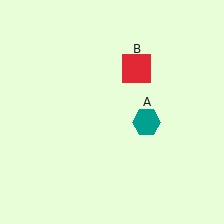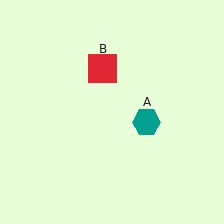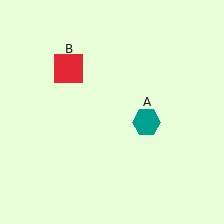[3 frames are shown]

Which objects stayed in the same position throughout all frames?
Teal hexagon (object A) remained stationary.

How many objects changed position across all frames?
1 object changed position: red square (object B).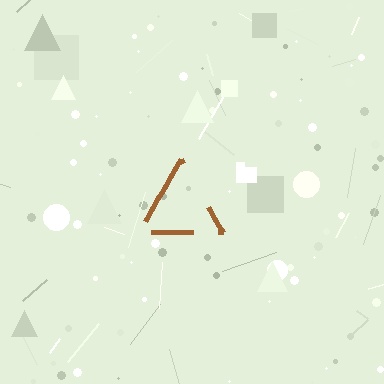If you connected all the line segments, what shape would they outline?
They would outline a triangle.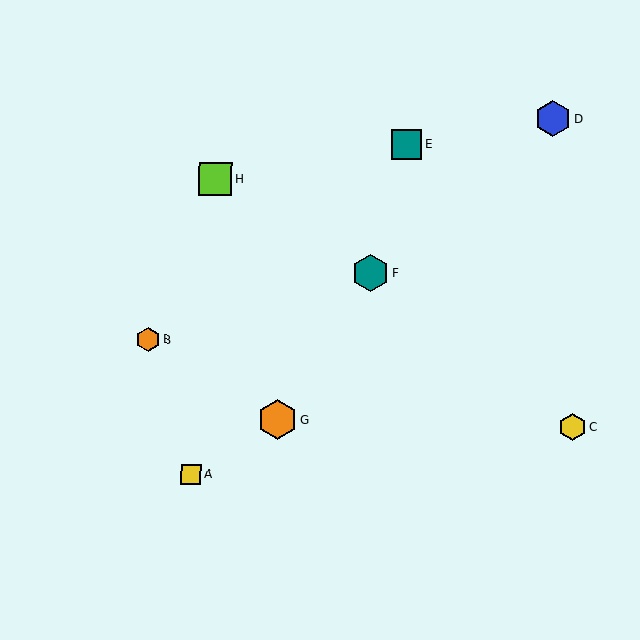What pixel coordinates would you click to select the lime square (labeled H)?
Click at (216, 178) to select the lime square H.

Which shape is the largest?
The orange hexagon (labeled G) is the largest.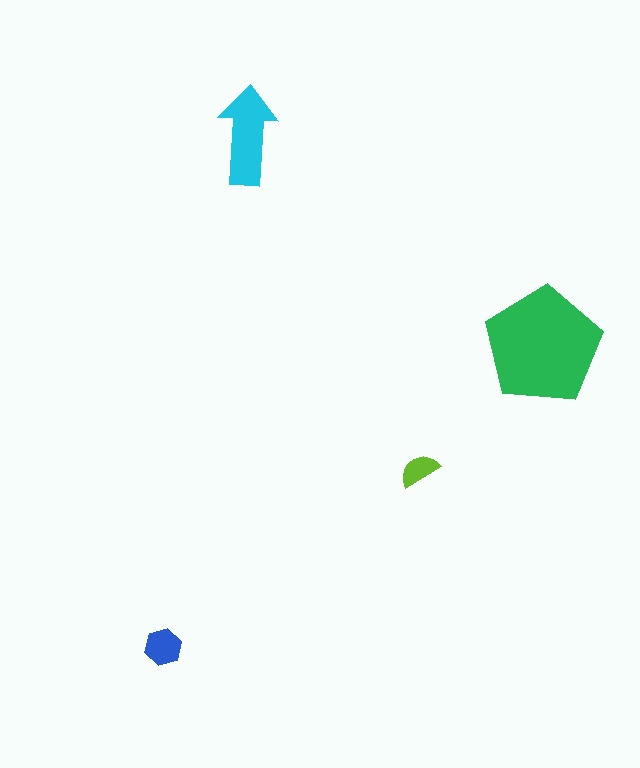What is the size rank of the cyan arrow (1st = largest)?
2nd.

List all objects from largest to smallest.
The green pentagon, the cyan arrow, the blue hexagon, the lime semicircle.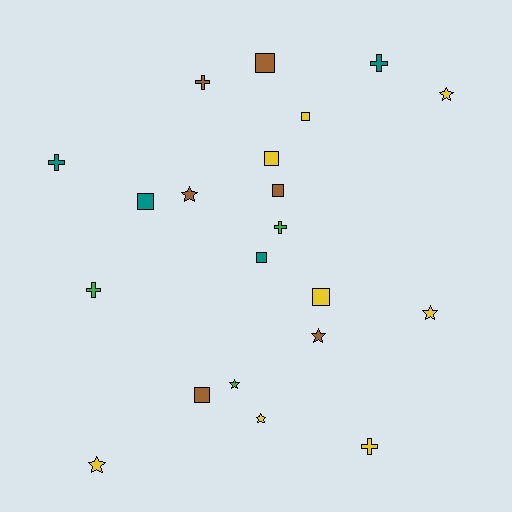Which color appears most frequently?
Yellow, with 8 objects.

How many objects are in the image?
There are 21 objects.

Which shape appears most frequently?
Square, with 8 objects.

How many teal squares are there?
There are 2 teal squares.